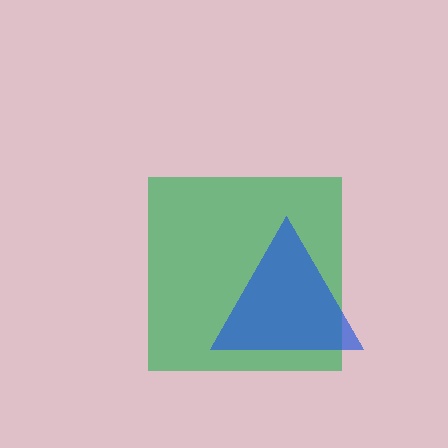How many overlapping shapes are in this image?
There are 2 overlapping shapes in the image.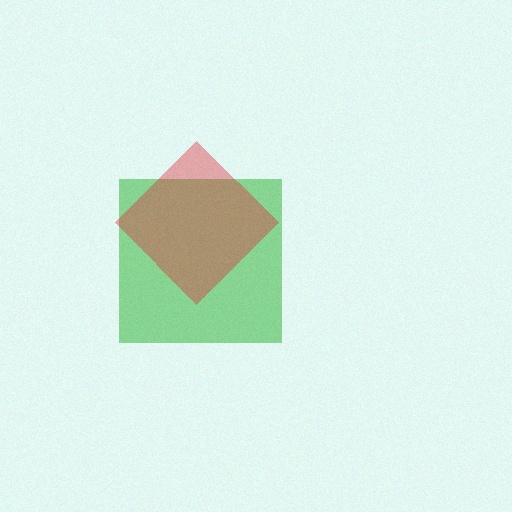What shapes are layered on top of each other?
The layered shapes are: a green square, a red diamond.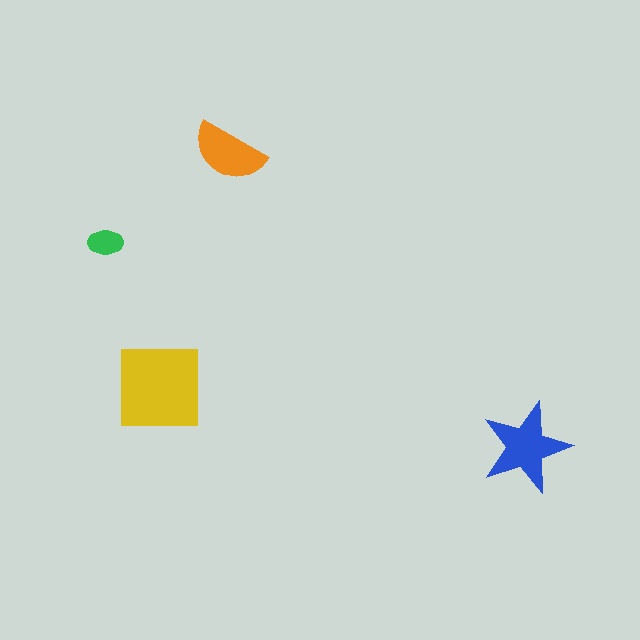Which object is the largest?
The yellow square.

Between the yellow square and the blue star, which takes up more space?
The yellow square.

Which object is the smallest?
The green ellipse.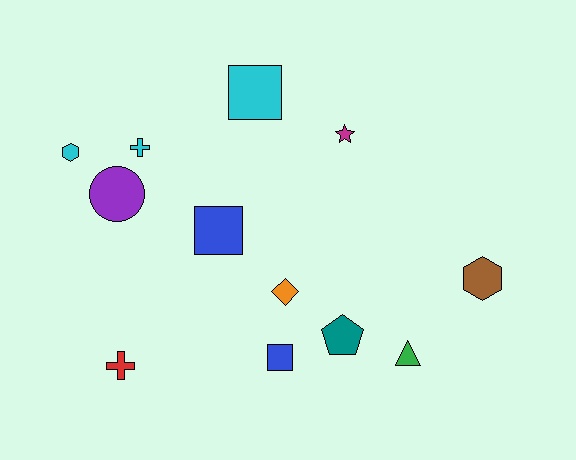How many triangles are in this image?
There is 1 triangle.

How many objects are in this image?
There are 12 objects.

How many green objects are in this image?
There is 1 green object.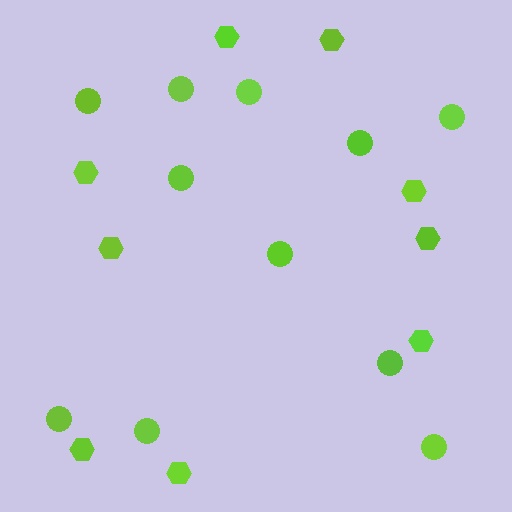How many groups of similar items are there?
There are 2 groups: one group of circles (11) and one group of hexagons (9).